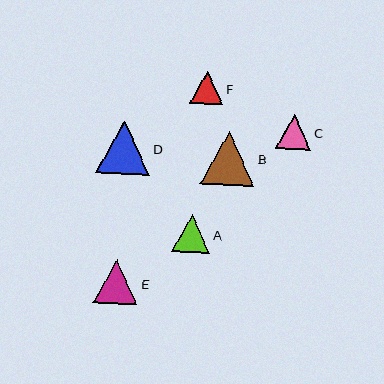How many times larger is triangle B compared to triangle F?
Triangle B is approximately 1.6 times the size of triangle F.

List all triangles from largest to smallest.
From largest to smallest: B, D, E, A, C, F.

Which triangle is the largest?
Triangle B is the largest with a size of approximately 54 pixels.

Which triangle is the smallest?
Triangle F is the smallest with a size of approximately 33 pixels.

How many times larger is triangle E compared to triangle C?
Triangle E is approximately 1.3 times the size of triangle C.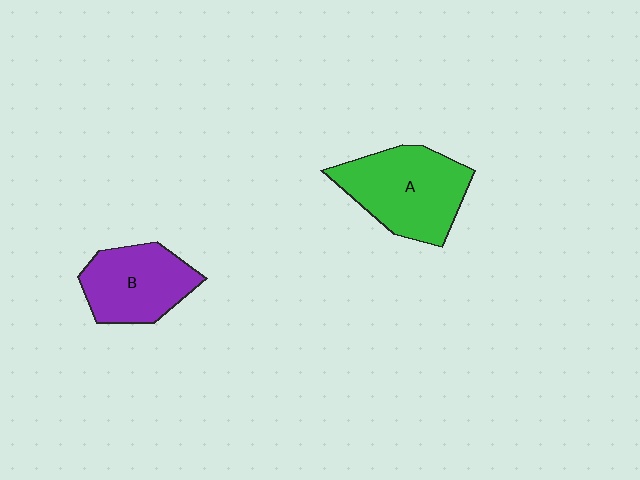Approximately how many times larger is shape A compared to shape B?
Approximately 1.3 times.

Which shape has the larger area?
Shape A (green).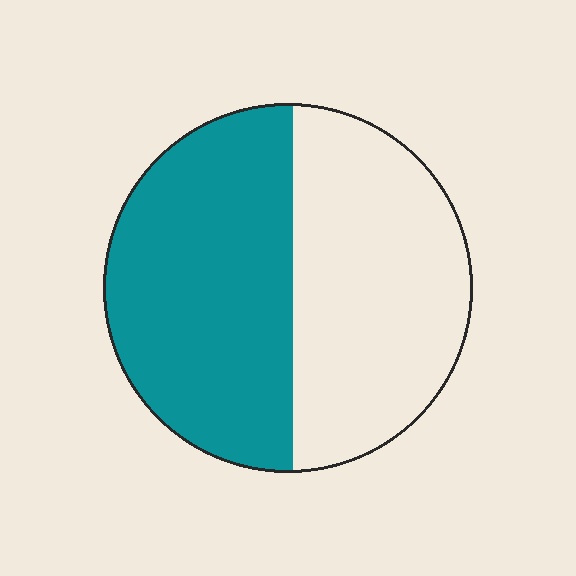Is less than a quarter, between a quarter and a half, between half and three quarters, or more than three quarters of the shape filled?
Between half and three quarters.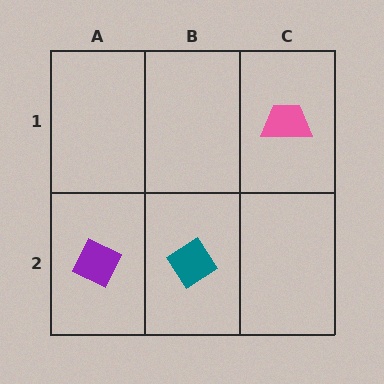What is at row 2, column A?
A purple diamond.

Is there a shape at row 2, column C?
No, that cell is empty.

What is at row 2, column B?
A teal diamond.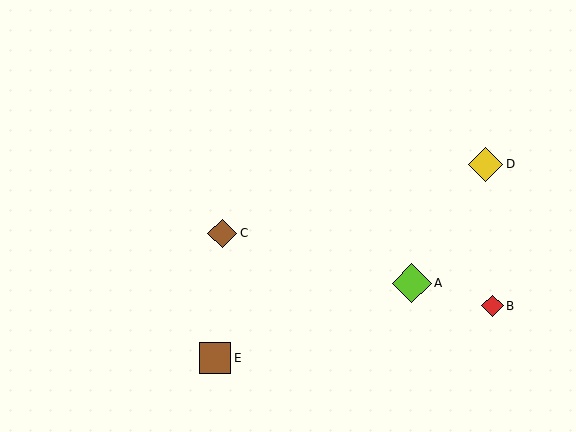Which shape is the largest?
The lime diamond (labeled A) is the largest.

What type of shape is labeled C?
Shape C is a brown diamond.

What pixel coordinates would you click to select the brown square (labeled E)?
Click at (215, 358) to select the brown square E.